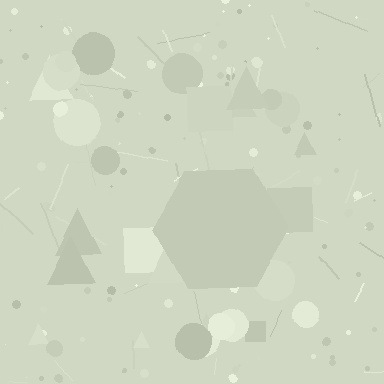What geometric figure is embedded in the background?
A hexagon is embedded in the background.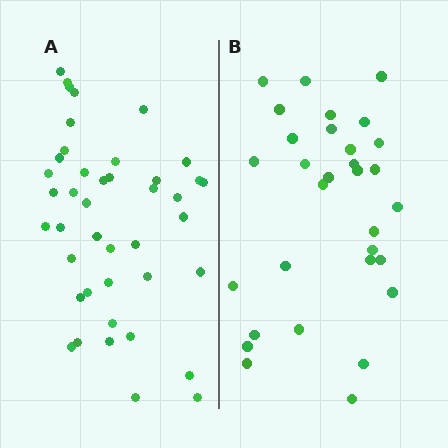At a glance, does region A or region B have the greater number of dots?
Region A (the left region) has more dots.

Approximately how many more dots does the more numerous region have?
Region A has roughly 12 or so more dots than region B.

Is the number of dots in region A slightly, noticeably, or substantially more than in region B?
Region A has noticeably more, but not dramatically so. The ratio is roughly 1.4 to 1.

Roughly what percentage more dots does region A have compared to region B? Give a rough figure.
About 35% more.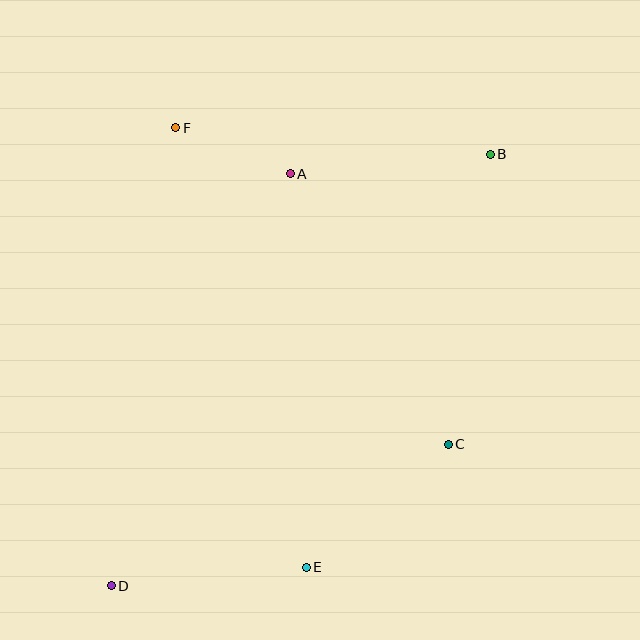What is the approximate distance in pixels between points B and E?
The distance between B and E is approximately 452 pixels.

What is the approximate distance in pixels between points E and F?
The distance between E and F is approximately 458 pixels.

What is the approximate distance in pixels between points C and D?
The distance between C and D is approximately 366 pixels.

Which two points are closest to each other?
Points A and F are closest to each other.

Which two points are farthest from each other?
Points B and D are farthest from each other.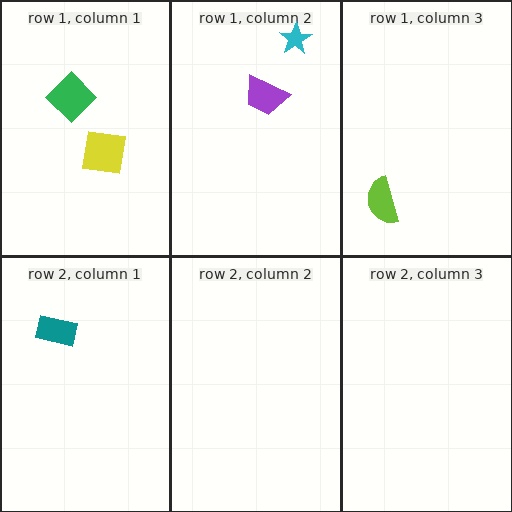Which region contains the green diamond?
The row 1, column 1 region.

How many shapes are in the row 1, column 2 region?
2.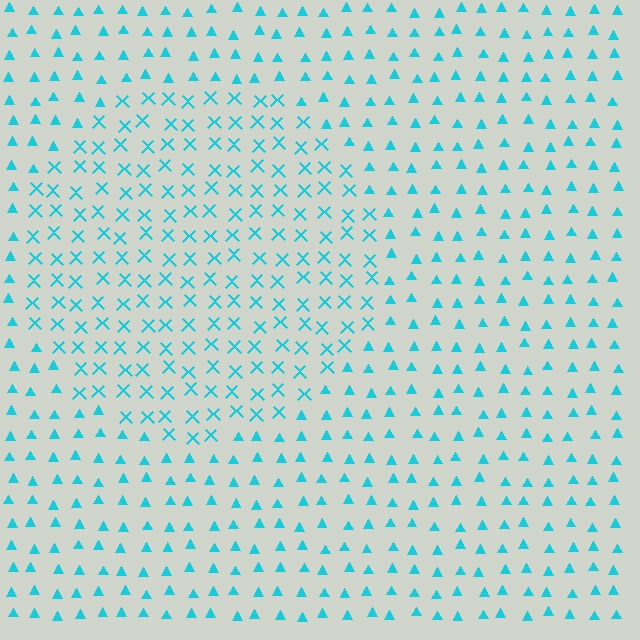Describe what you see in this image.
The image is filled with small cyan elements arranged in a uniform grid. A circle-shaped region contains X marks, while the surrounding area contains triangles. The boundary is defined purely by the change in element shape.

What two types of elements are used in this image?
The image uses X marks inside the circle region and triangles outside it.